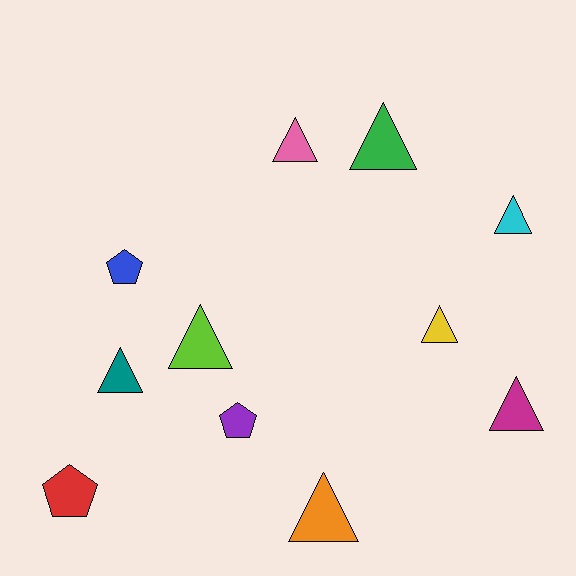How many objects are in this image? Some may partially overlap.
There are 11 objects.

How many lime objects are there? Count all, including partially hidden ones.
There is 1 lime object.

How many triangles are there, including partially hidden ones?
There are 8 triangles.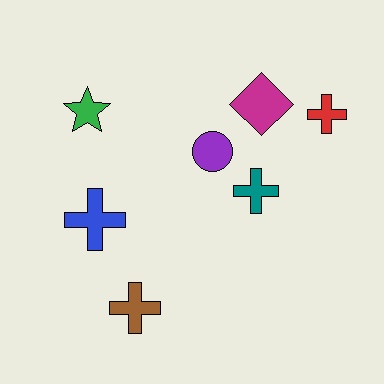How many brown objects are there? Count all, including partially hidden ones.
There is 1 brown object.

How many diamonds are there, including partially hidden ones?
There is 1 diamond.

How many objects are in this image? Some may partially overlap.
There are 7 objects.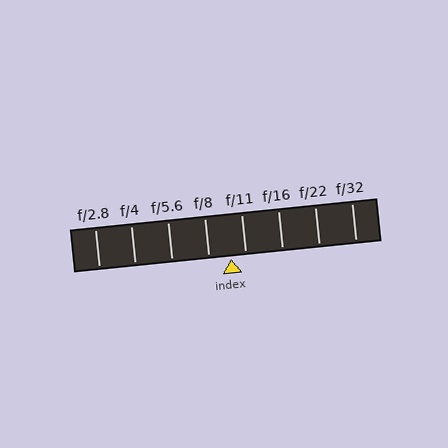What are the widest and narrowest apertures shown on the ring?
The widest aperture shown is f/2.8 and the narrowest is f/32.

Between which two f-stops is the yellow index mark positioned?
The index mark is between f/8 and f/11.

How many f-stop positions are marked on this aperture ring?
There are 8 f-stop positions marked.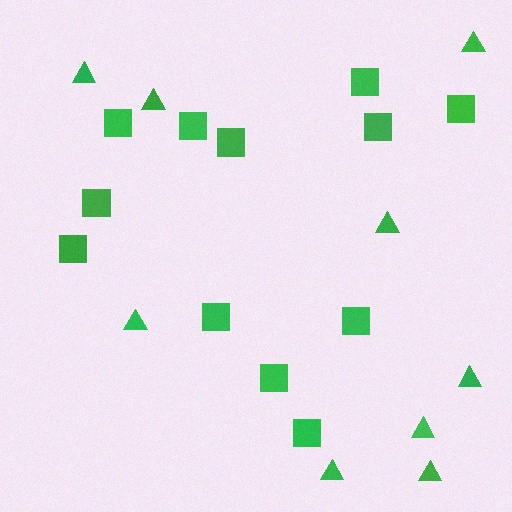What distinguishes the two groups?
There are 2 groups: one group of squares (12) and one group of triangles (9).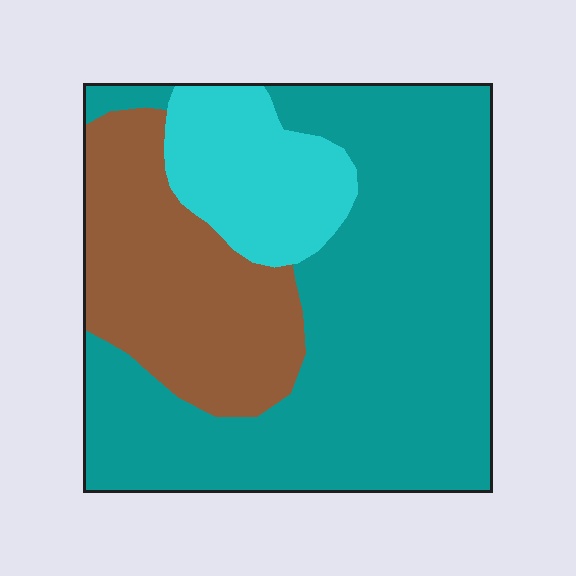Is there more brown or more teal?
Teal.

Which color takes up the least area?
Cyan, at roughly 15%.